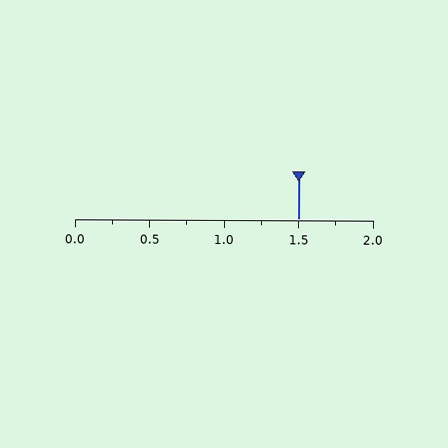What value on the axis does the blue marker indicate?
The marker indicates approximately 1.5.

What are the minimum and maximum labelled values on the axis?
The axis runs from 0.0 to 2.0.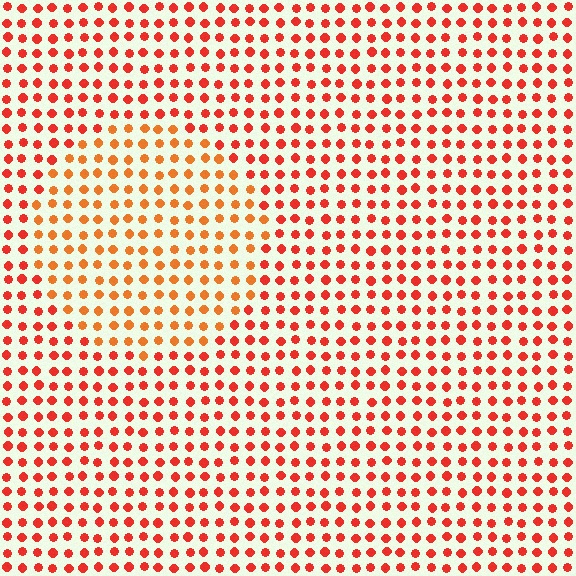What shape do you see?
I see a circle.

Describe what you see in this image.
The image is filled with small red elements in a uniform arrangement. A circle-shaped region is visible where the elements are tinted to a slightly different hue, forming a subtle color boundary.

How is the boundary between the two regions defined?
The boundary is defined purely by a slight shift in hue (about 23 degrees). Spacing, size, and orientation are identical on both sides.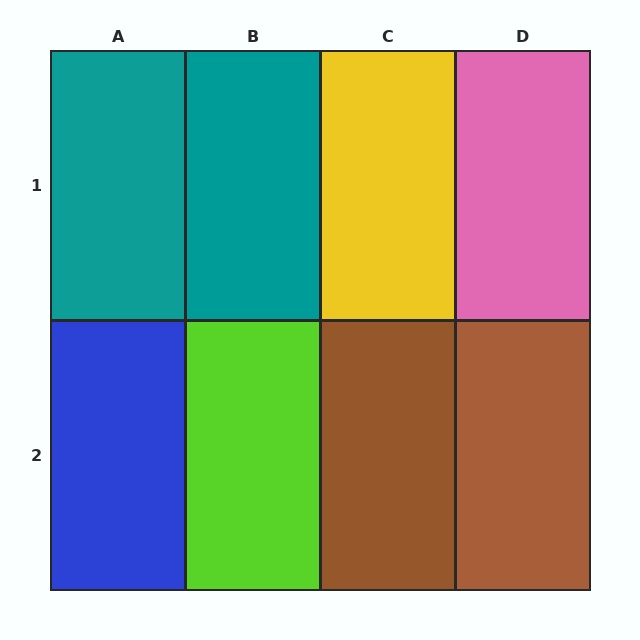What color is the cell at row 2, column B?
Lime.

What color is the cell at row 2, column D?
Brown.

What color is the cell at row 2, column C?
Brown.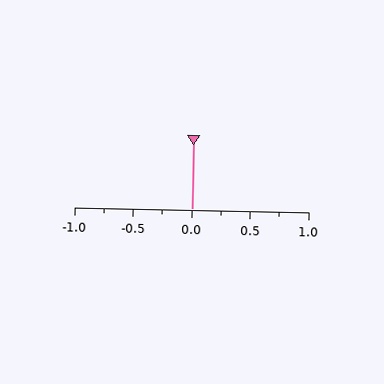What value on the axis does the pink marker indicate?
The marker indicates approximately 0.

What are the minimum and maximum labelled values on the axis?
The axis runs from -1.0 to 1.0.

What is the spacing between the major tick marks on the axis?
The major ticks are spaced 0.5 apart.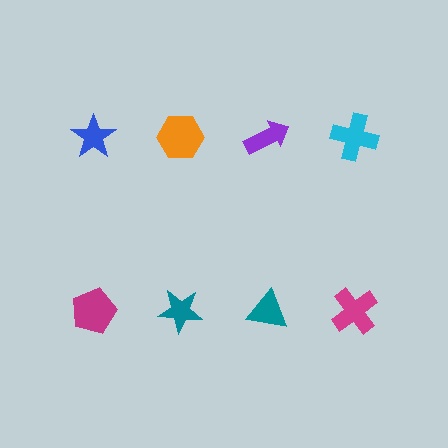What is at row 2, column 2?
A teal star.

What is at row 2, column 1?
A magenta pentagon.